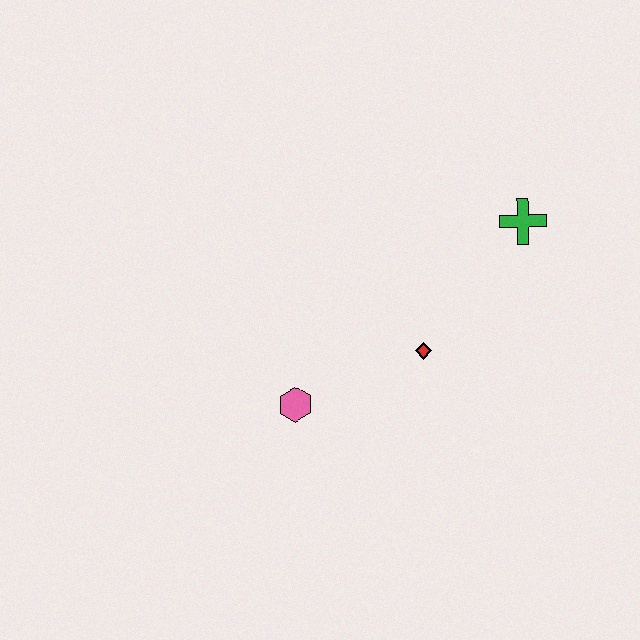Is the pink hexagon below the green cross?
Yes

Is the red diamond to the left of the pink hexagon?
No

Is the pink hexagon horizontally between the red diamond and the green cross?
No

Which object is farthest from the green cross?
The pink hexagon is farthest from the green cross.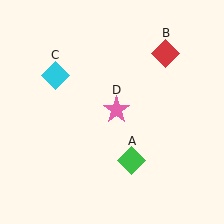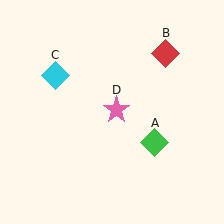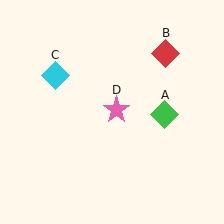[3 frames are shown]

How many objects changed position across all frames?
1 object changed position: green diamond (object A).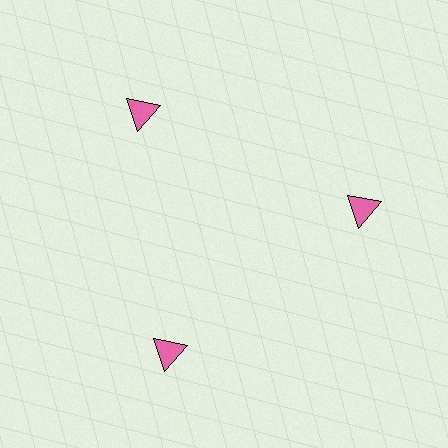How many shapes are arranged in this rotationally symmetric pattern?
There are 3 shapes, arranged in 3 groups of 1.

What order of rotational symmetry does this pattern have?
This pattern has 3-fold rotational symmetry.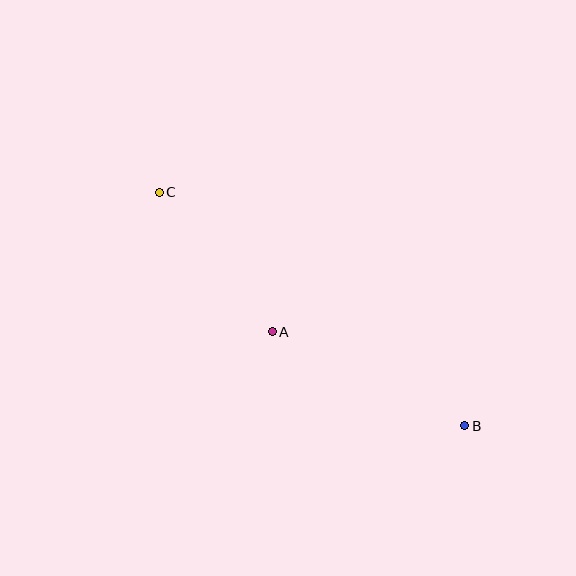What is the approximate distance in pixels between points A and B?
The distance between A and B is approximately 215 pixels.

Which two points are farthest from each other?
Points B and C are farthest from each other.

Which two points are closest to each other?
Points A and C are closest to each other.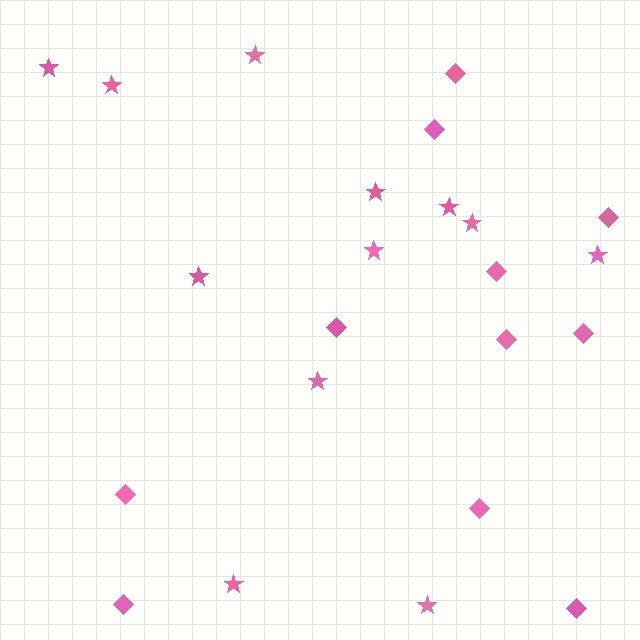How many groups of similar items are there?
There are 2 groups: one group of diamonds (11) and one group of stars (12).